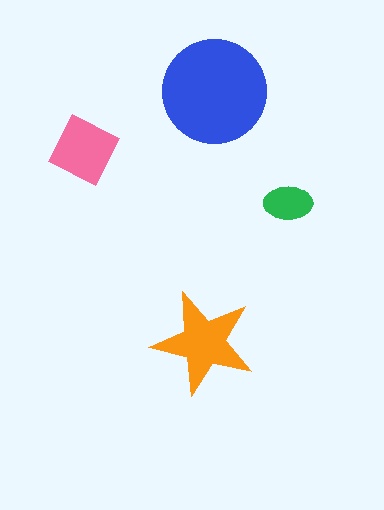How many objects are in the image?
There are 4 objects in the image.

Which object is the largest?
The blue circle.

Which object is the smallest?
The green ellipse.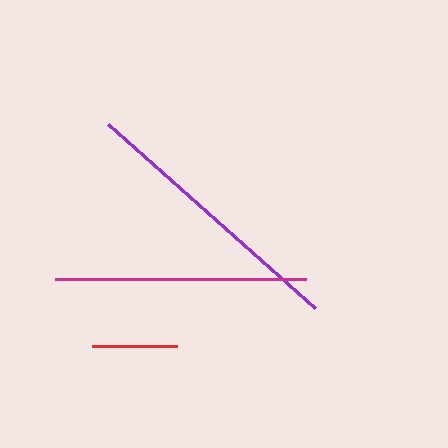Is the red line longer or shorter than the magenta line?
The magenta line is longer than the red line.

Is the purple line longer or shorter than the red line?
The purple line is longer than the red line.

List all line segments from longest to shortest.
From longest to shortest: purple, magenta, red.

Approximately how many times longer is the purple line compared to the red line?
The purple line is approximately 3.3 times the length of the red line.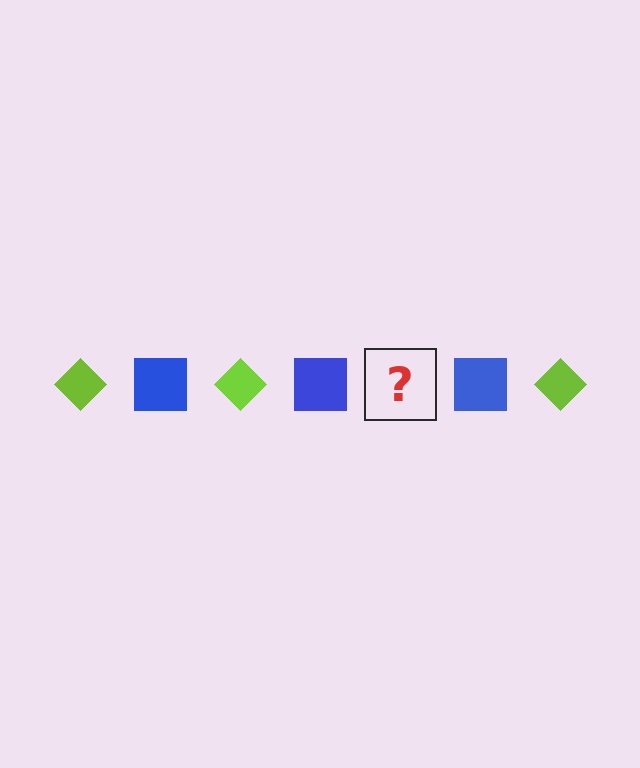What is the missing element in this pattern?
The missing element is a lime diamond.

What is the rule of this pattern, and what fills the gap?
The rule is that the pattern alternates between lime diamond and blue square. The gap should be filled with a lime diamond.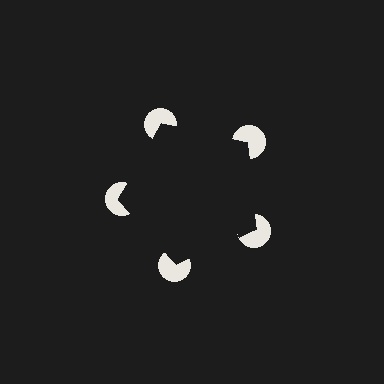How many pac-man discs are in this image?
There are 5 — one at each vertex of the illusory pentagon.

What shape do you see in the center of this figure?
An illusory pentagon — its edges are inferred from the aligned wedge cuts in the pac-man discs, not physically drawn.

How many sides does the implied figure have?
5 sides.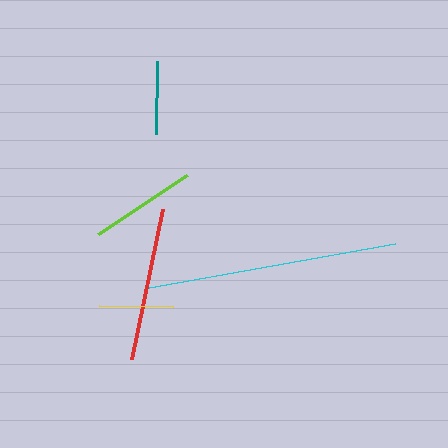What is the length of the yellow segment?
The yellow segment is approximately 73 pixels long.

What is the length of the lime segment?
The lime segment is approximately 106 pixels long.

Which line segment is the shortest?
The teal line is the shortest at approximately 72 pixels.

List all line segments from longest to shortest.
From longest to shortest: cyan, red, lime, yellow, teal.